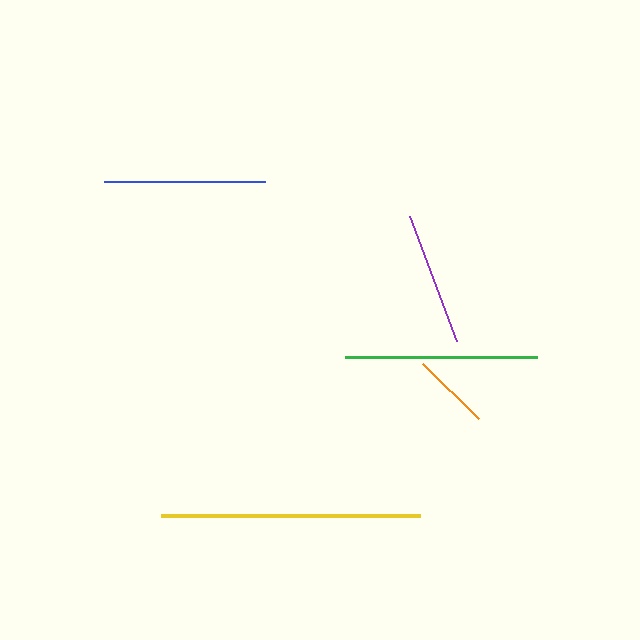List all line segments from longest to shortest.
From longest to shortest: yellow, green, blue, purple, orange.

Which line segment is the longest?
The yellow line is the longest at approximately 259 pixels.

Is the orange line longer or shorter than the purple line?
The purple line is longer than the orange line.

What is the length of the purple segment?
The purple segment is approximately 133 pixels long.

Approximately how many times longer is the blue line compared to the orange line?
The blue line is approximately 2.1 times the length of the orange line.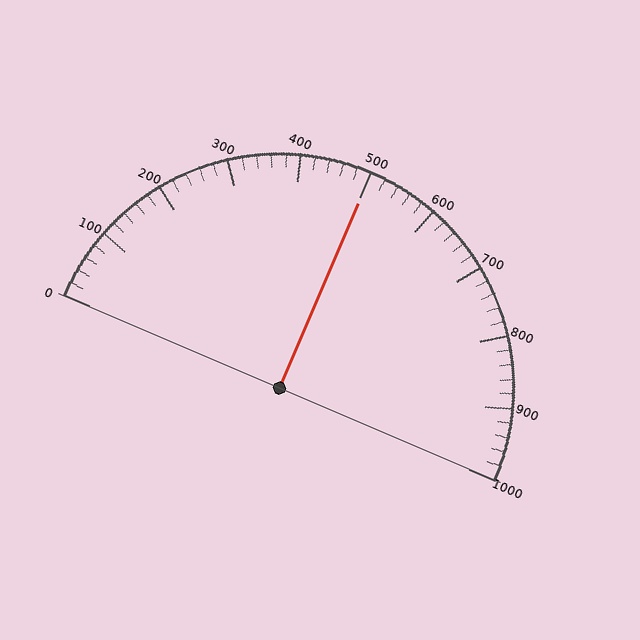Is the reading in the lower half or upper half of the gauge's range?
The reading is in the upper half of the range (0 to 1000).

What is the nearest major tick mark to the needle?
The nearest major tick mark is 500.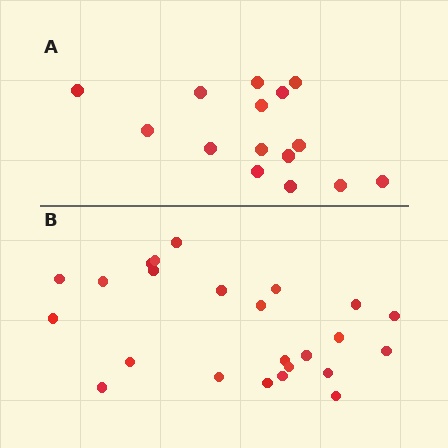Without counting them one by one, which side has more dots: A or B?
Region B (the bottom region) has more dots.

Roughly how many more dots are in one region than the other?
Region B has roughly 8 or so more dots than region A.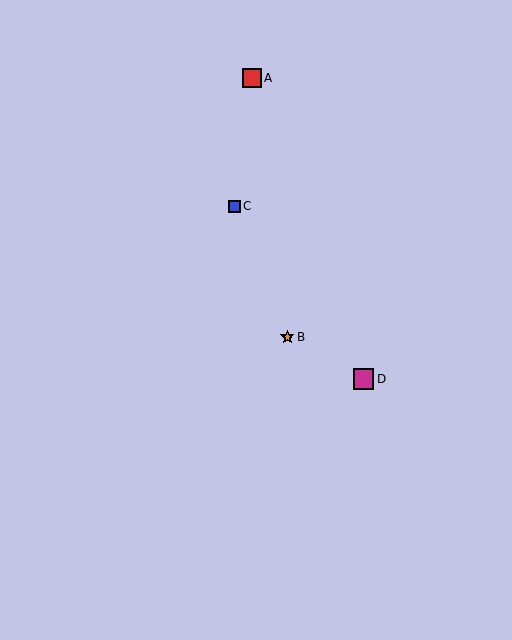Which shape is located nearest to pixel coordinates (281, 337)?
The orange star (labeled B) at (287, 337) is nearest to that location.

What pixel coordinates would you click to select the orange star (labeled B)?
Click at (287, 337) to select the orange star B.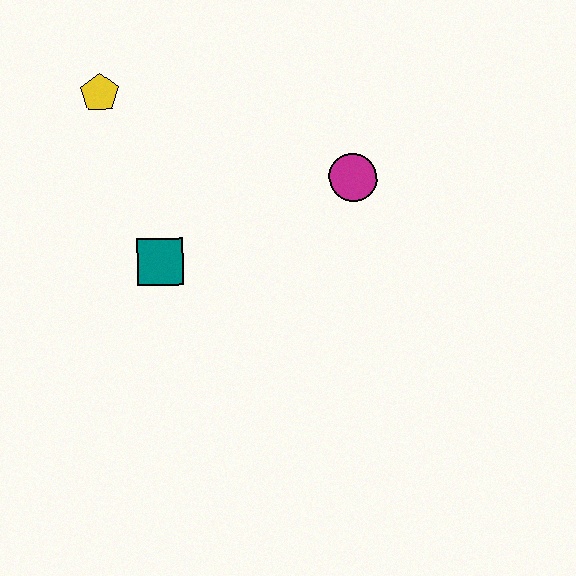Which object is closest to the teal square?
The yellow pentagon is closest to the teal square.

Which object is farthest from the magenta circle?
The yellow pentagon is farthest from the magenta circle.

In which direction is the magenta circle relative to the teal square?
The magenta circle is to the right of the teal square.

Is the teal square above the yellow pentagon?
No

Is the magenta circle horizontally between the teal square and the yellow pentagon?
No